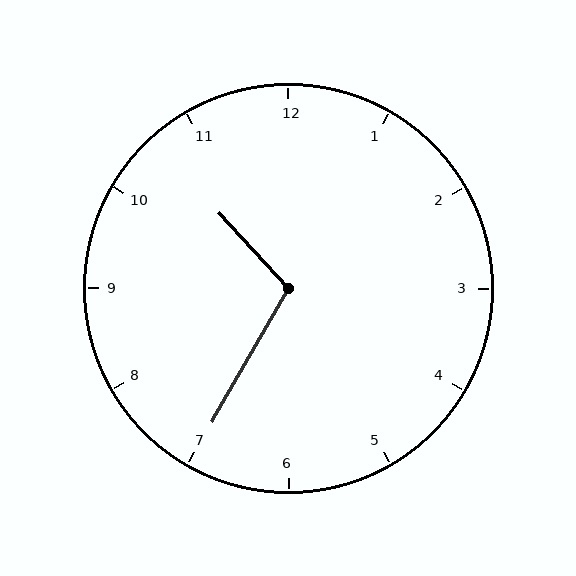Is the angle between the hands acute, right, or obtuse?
It is obtuse.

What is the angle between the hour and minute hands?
Approximately 108 degrees.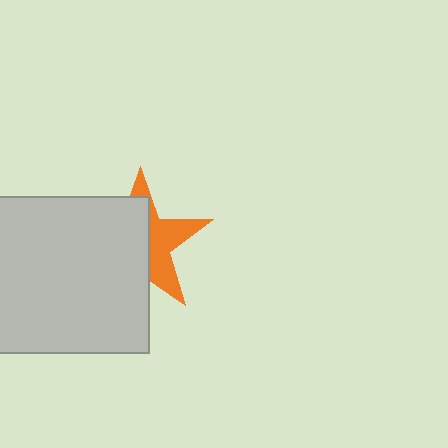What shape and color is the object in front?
The object in front is a light gray square.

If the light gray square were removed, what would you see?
You would see the complete orange star.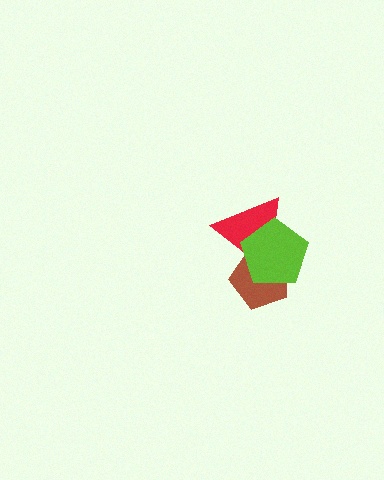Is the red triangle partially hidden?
Yes, it is partially covered by another shape.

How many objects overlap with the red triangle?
2 objects overlap with the red triangle.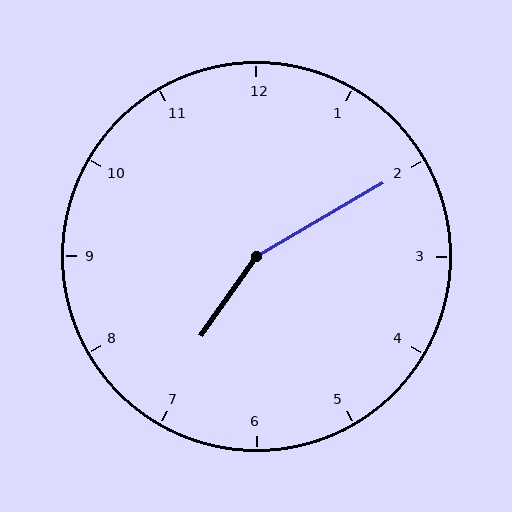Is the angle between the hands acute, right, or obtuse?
It is obtuse.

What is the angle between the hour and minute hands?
Approximately 155 degrees.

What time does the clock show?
7:10.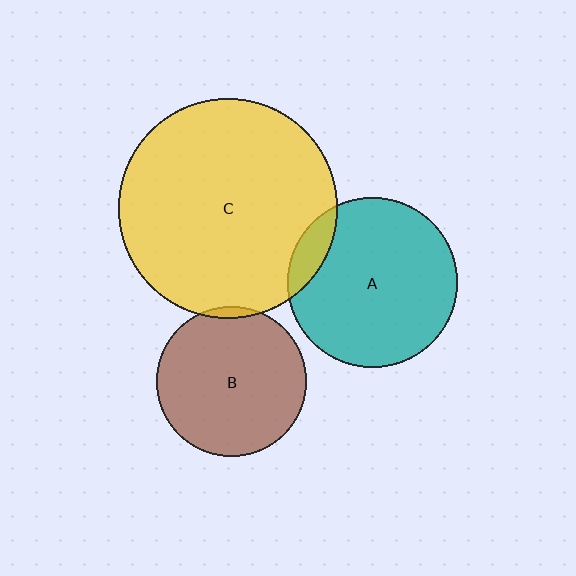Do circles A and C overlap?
Yes.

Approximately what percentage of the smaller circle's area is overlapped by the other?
Approximately 10%.